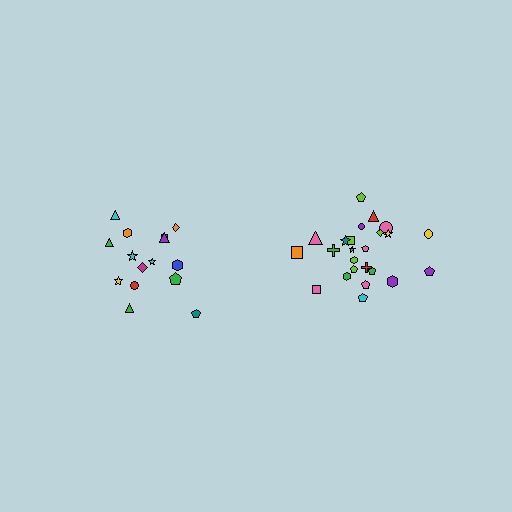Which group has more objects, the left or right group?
The right group.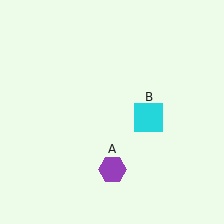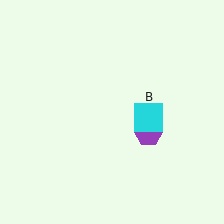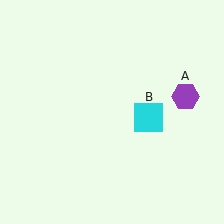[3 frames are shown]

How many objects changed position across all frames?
1 object changed position: purple hexagon (object A).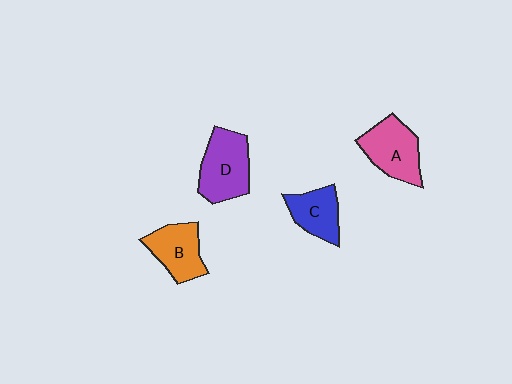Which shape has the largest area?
Shape D (purple).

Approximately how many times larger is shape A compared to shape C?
Approximately 1.3 times.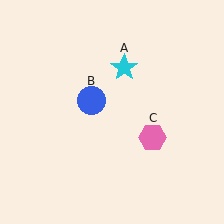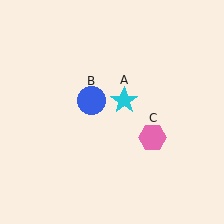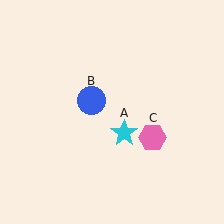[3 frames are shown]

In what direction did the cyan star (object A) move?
The cyan star (object A) moved down.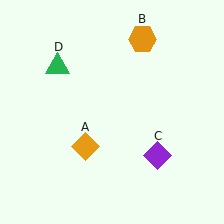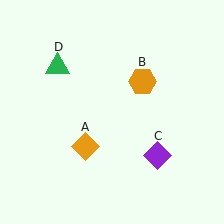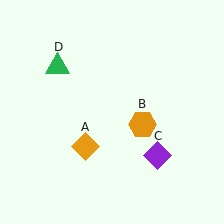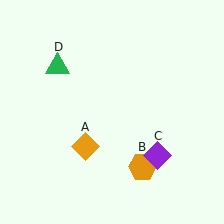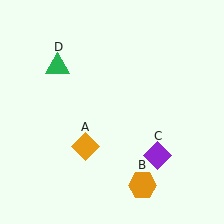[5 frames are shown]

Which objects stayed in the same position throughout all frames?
Orange diamond (object A) and purple diamond (object C) and green triangle (object D) remained stationary.